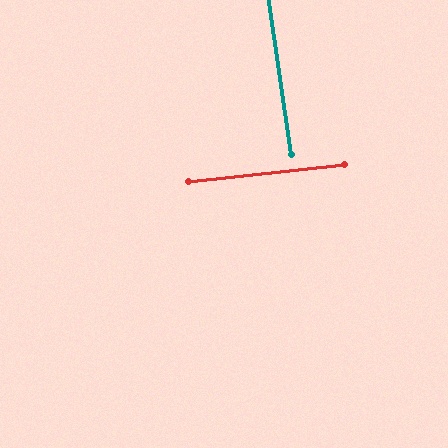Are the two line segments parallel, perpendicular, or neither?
Perpendicular — they meet at approximately 88°.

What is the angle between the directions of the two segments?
Approximately 88 degrees.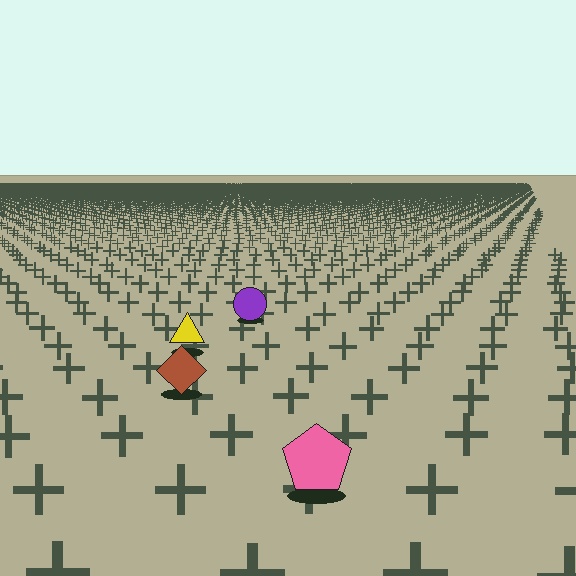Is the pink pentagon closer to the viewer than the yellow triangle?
Yes. The pink pentagon is closer — you can tell from the texture gradient: the ground texture is coarser near it.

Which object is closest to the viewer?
The pink pentagon is closest. The texture marks near it are larger and more spread out.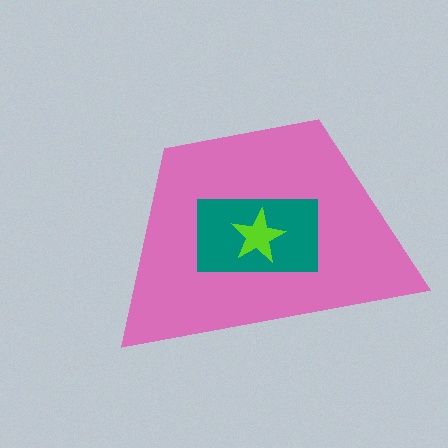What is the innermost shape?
The lime star.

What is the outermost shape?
The pink trapezoid.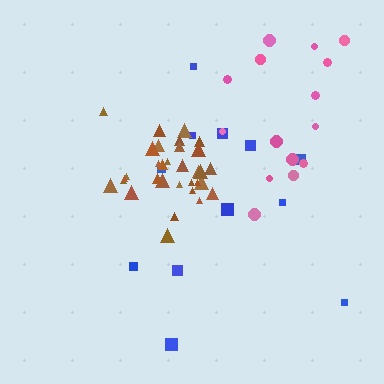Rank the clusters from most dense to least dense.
brown, pink, blue.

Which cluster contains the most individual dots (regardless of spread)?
Brown (32).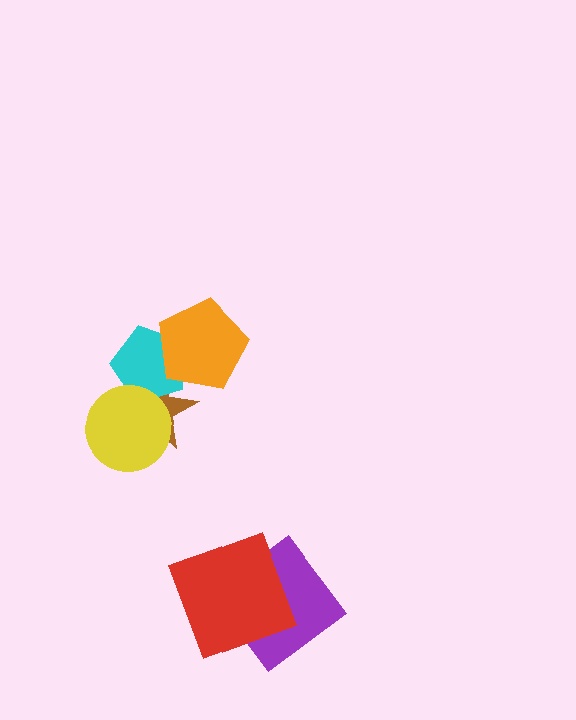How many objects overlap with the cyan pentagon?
3 objects overlap with the cyan pentagon.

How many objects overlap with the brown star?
3 objects overlap with the brown star.